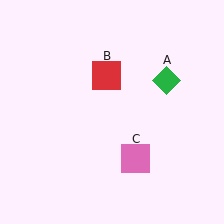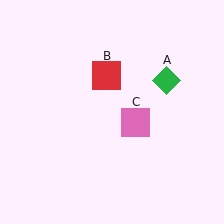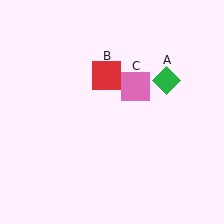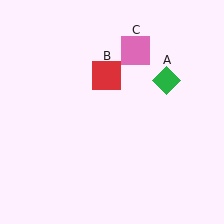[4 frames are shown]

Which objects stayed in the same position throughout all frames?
Green diamond (object A) and red square (object B) remained stationary.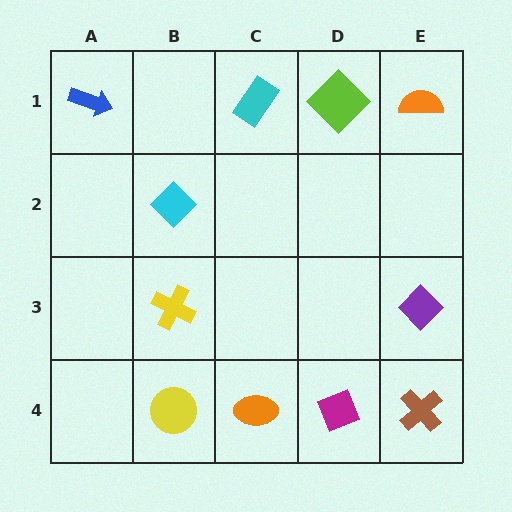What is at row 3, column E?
A purple diamond.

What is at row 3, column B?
A yellow cross.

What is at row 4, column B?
A yellow circle.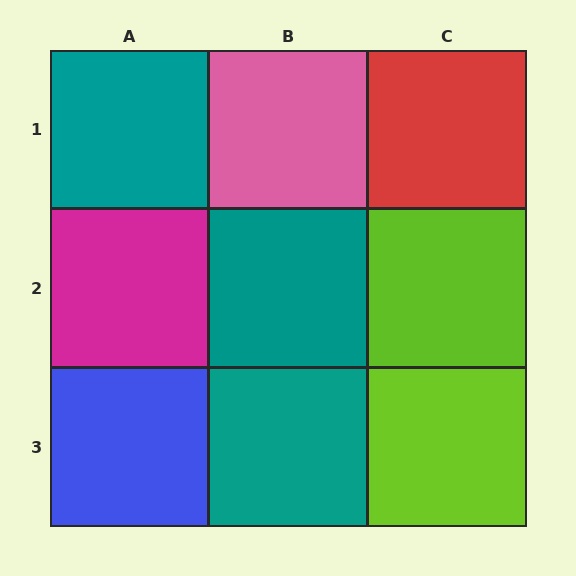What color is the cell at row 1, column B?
Pink.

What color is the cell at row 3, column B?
Teal.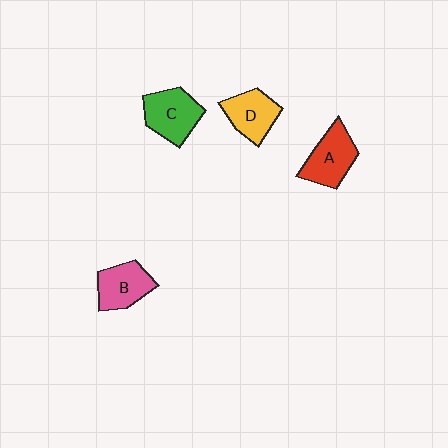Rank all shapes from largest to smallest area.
From largest to smallest: C (green), A (red), B (pink), D (yellow).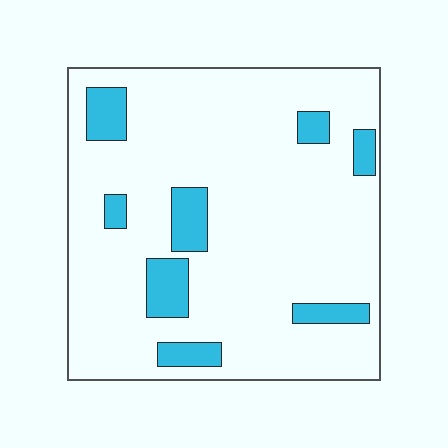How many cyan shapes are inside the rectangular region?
8.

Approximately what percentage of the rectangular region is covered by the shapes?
Approximately 15%.